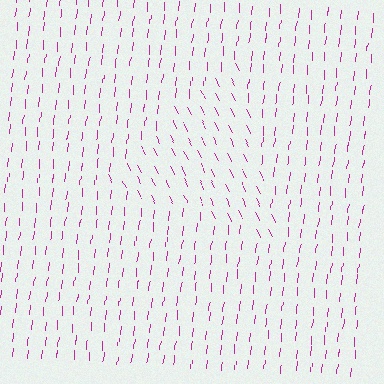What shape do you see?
I see a triangle.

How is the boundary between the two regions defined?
The boundary is defined purely by a change in line orientation (approximately 33 degrees difference). All lines are the same color and thickness.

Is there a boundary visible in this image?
Yes, there is a texture boundary formed by a change in line orientation.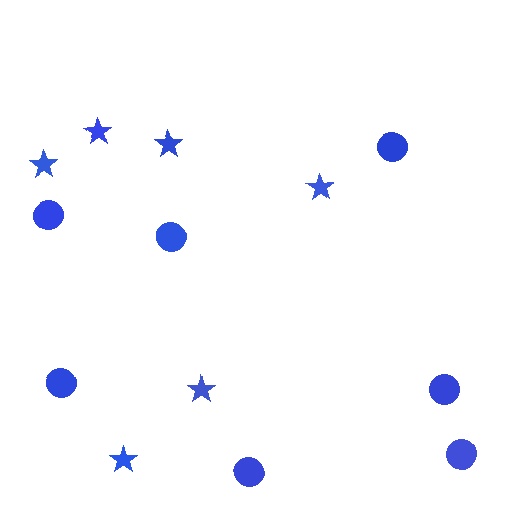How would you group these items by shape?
There are 2 groups: one group of stars (6) and one group of circles (7).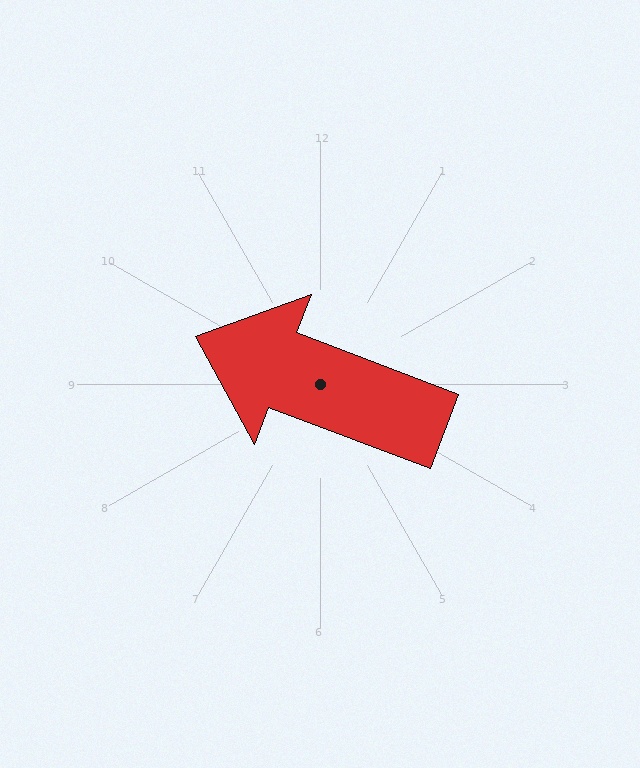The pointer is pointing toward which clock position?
Roughly 10 o'clock.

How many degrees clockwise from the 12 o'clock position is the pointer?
Approximately 291 degrees.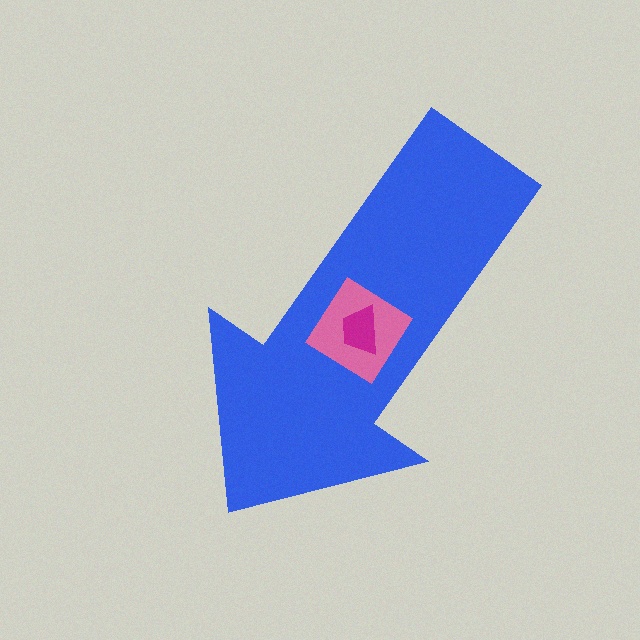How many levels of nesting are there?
3.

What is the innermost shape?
The magenta trapezoid.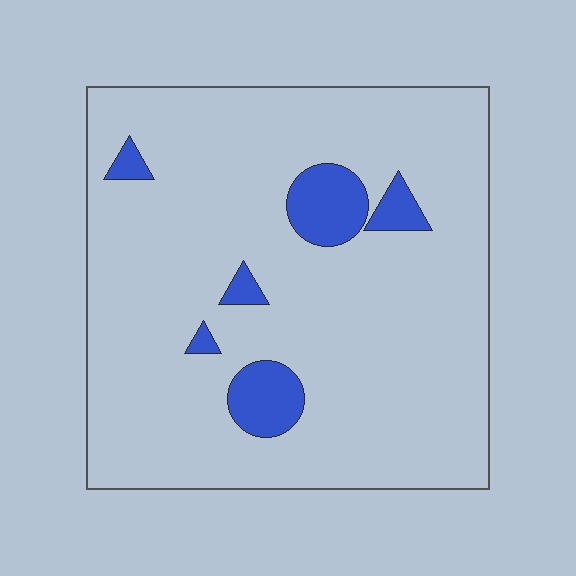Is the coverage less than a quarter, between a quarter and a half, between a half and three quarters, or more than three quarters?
Less than a quarter.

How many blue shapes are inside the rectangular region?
6.